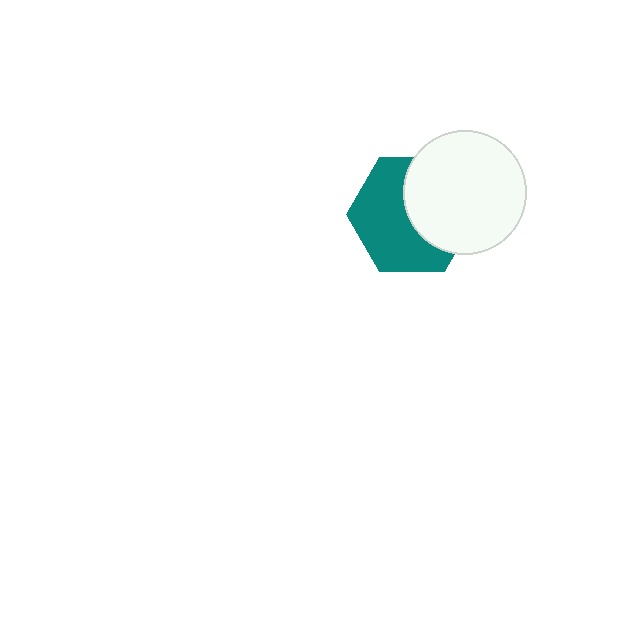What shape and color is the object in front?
The object in front is a white circle.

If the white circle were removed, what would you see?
You would see the complete teal hexagon.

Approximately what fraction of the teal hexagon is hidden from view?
Roughly 44% of the teal hexagon is hidden behind the white circle.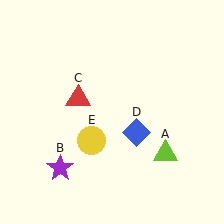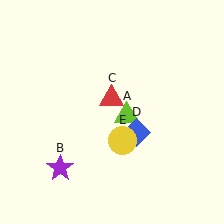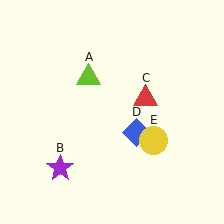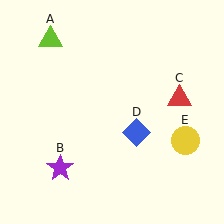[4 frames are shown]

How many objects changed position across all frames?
3 objects changed position: lime triangle (object A), red triangle (object C), yellow circle (object E).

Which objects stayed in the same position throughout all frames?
Purple star (object B) and blue diamond (object D) remained stationary.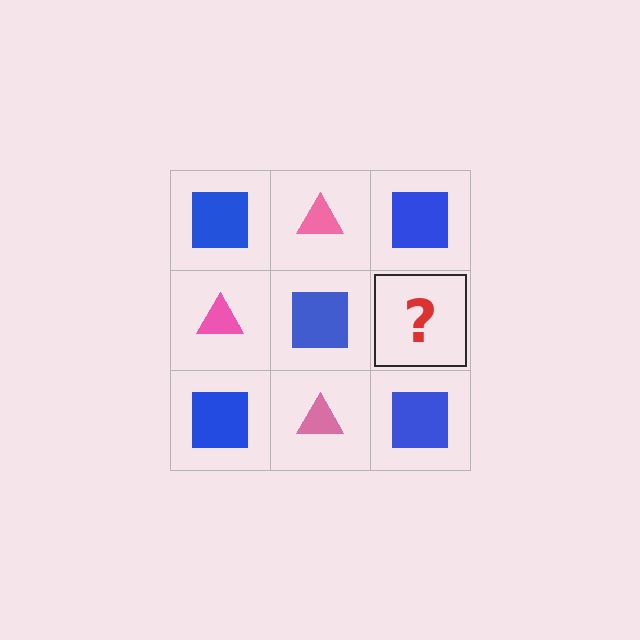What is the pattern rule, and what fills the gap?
The rule is that it alternates blue square and pink triangle in a checkerboard pattern. The gap should be filled with a pink triangle.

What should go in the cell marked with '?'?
The missing cell should contain a pink triangle.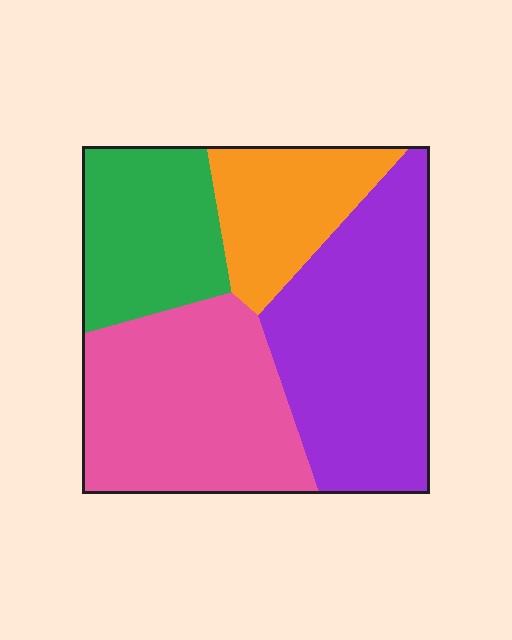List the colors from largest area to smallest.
From largest to smallest: purple, pink, green, orange.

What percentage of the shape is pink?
Pink covers roughly 30% of the shape.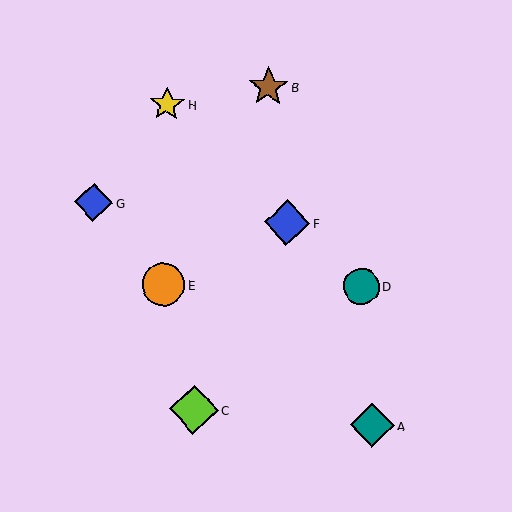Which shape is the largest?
The lime diamond (labeled C) is the largest.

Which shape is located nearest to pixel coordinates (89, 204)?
The blue diamond (labeled G) at (93, 202) is nearest to that location.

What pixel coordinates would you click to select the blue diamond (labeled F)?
Click at (287, 223) to select the blue diamond F.